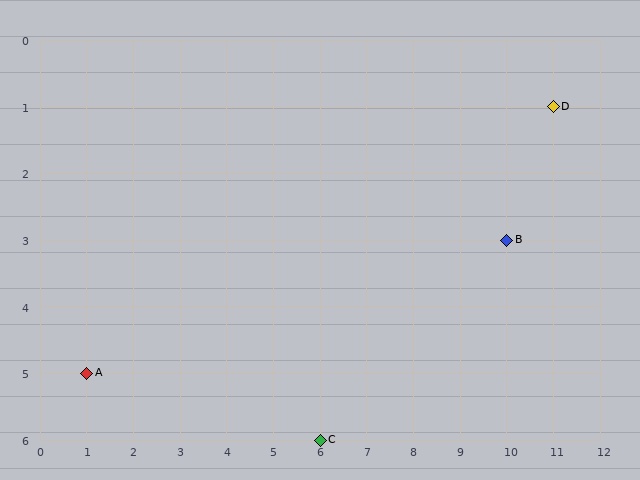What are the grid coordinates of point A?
Point A is at grid coordinates (1, 5).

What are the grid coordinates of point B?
Point B is at grid coordinates (10, 3).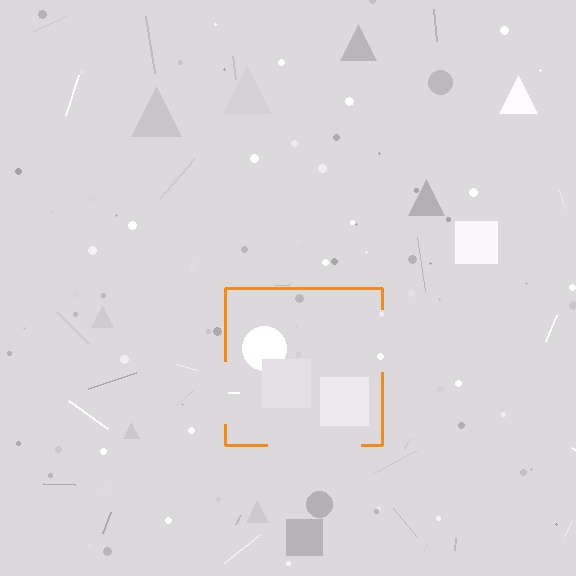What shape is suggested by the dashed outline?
The dashed outline suggests a square.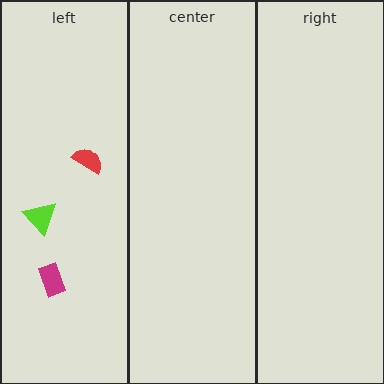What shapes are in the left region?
The lime triangle, the red semicircle, the magenta rectangle.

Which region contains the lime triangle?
The left region.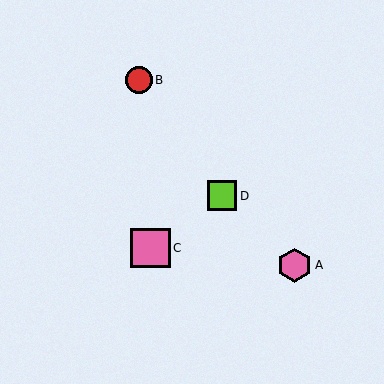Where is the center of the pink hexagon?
The center of the pink hexagon is at (294, 265).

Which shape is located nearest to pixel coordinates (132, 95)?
The red circle (labeled B) at (139, 80) is nearest to that location.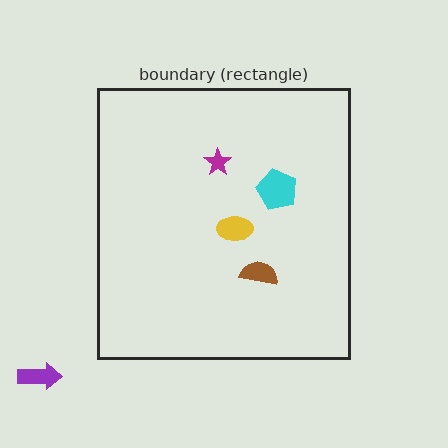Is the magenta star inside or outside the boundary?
Inside.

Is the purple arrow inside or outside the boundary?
Outside.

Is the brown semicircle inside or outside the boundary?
Inside.